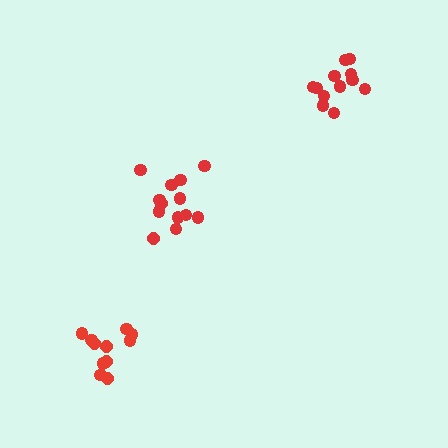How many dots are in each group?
Group 1: 12 dots, Group 2: 13 dots, Group 3: 11 dots (36 total).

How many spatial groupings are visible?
There are 3 spatial groupings.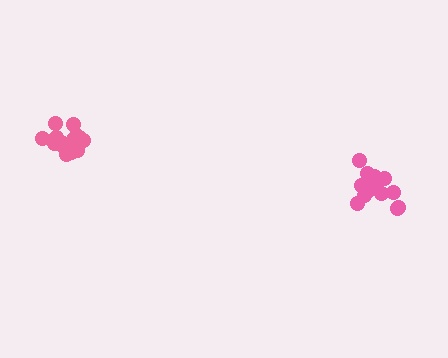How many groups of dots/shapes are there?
There are 2 groups.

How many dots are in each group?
Group 1: 20 dots, Group 2: 16 dots (36 total).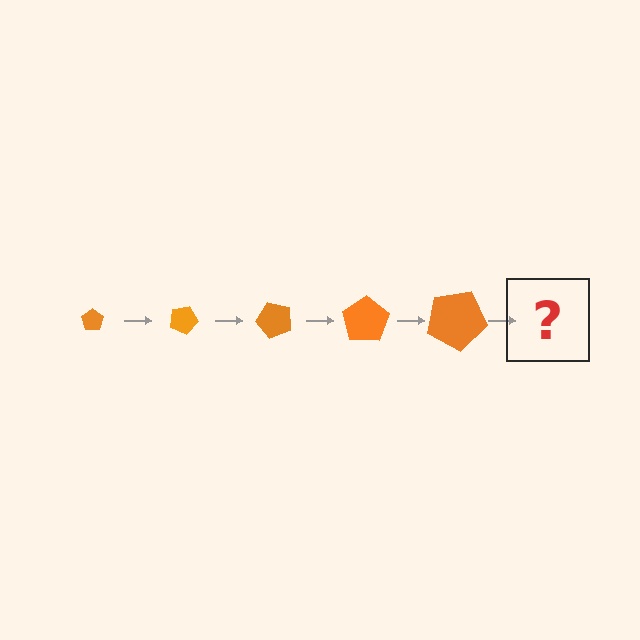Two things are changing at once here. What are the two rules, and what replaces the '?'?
The two rules are that the pentagon grows larger each step and it rotates 25 degrees each step. The '?' should be a pentagon, larger than the previous one and rotated 125 degrees from the start.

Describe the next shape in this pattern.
It should be a pentagon, larger than the previous one and rotated 125 degrees from the start.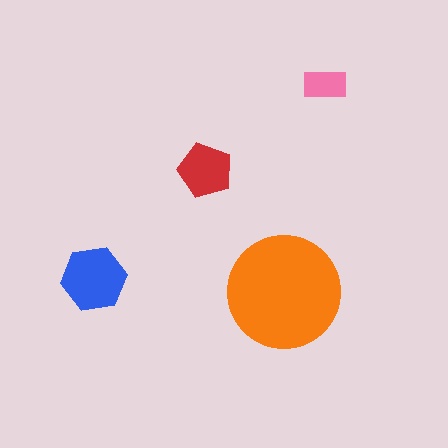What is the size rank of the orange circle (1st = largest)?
1st.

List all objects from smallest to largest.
The pink rectangle, the red pentagon, the blue hexagon, the orange circle.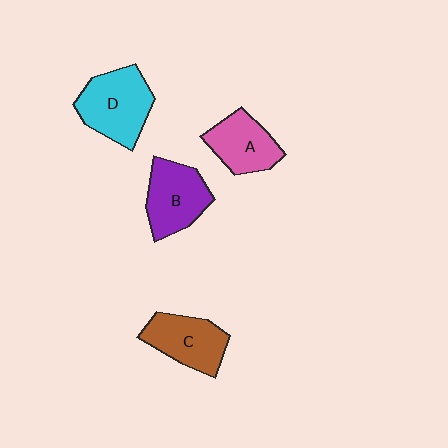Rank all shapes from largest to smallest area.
From largest to smallest: D (cyan), B (purple), C (brown), A (pink).